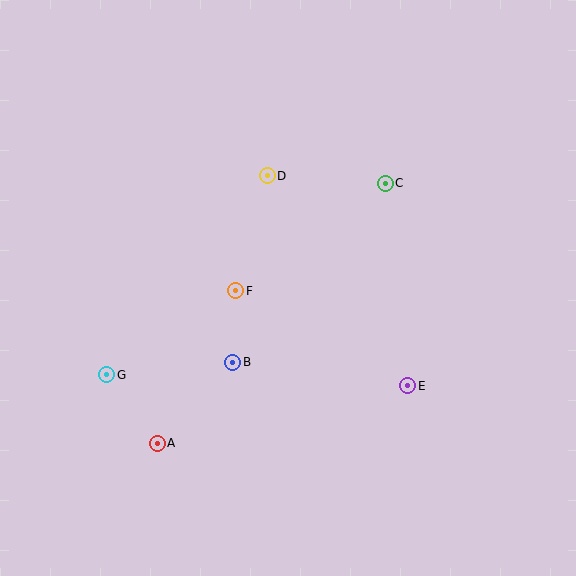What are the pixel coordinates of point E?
Point E is at (408, 386).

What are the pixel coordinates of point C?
Point C is at (385, 183).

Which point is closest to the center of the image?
Point F at (236, 291) is closest to the center.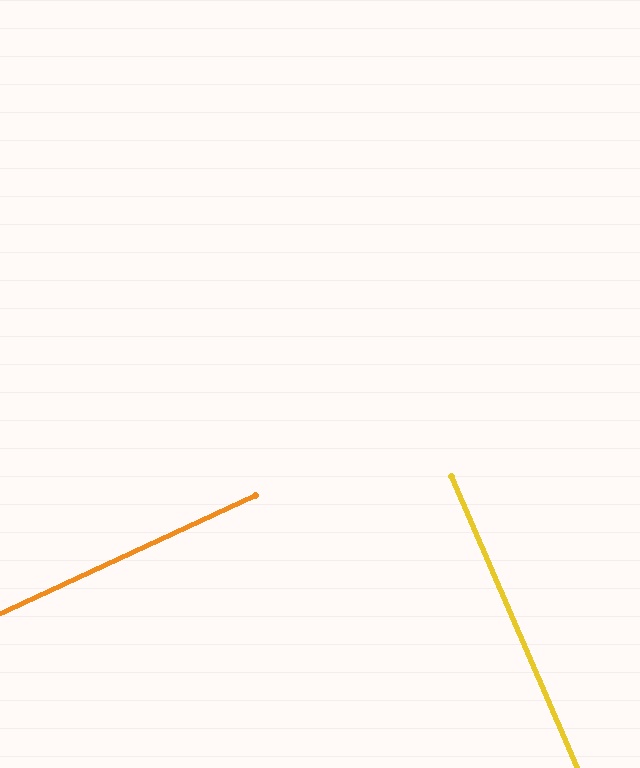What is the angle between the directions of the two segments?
Approximately 88 degrees.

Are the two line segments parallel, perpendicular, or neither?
Perpendicular — they meet at approximately 88°.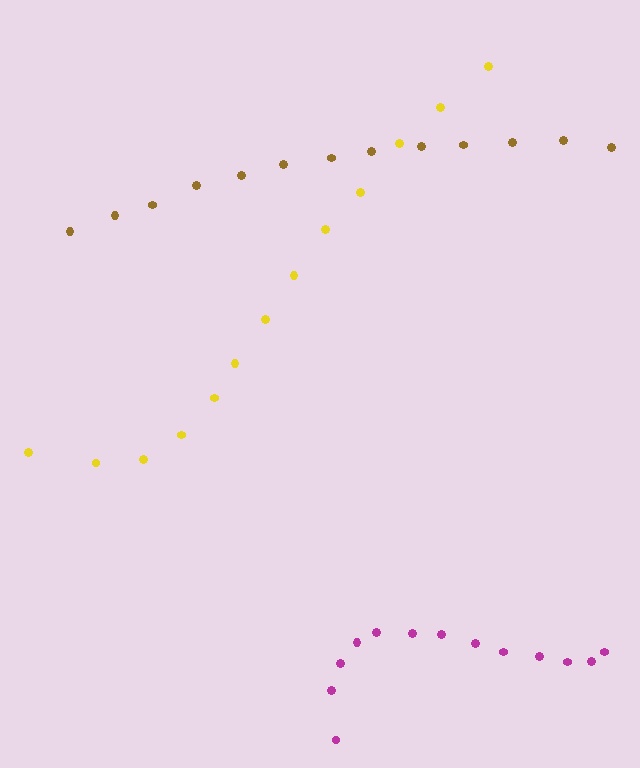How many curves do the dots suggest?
There are 3 distinct paths.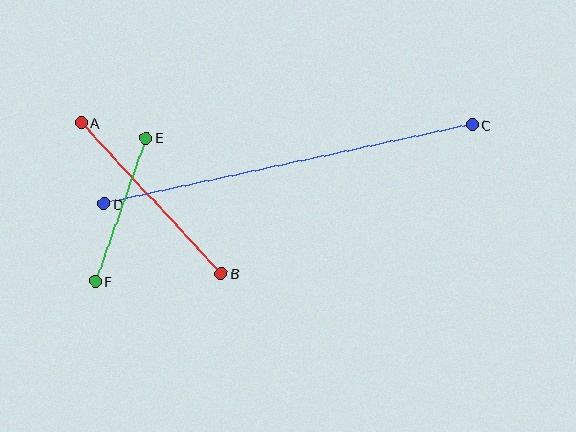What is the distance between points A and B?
The distance is approximately 206 pixels.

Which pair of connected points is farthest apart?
Points C and D are farthest apart.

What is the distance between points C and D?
The distance is approximately 377 pixels.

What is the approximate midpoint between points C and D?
The midpoint is at approximately (288, 164) pixels.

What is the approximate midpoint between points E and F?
The midpoint is at approximately (121, 210) pixels.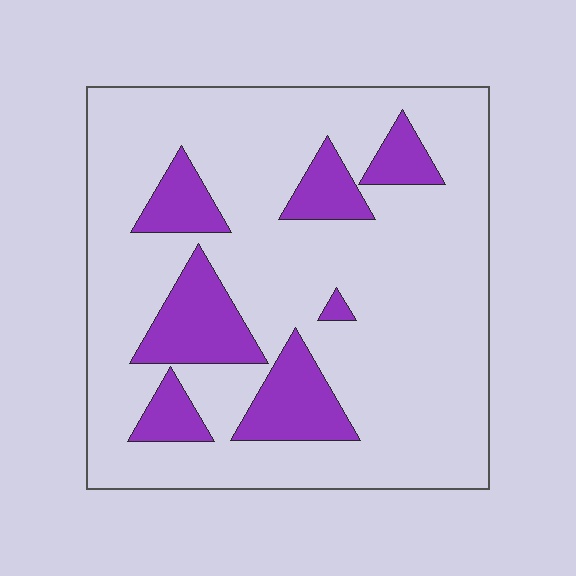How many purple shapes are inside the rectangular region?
7.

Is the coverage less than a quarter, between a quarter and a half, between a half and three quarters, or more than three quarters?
Less than a quarter.